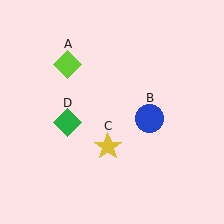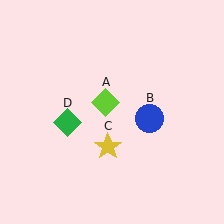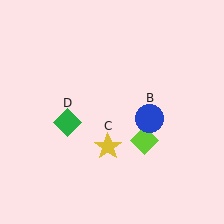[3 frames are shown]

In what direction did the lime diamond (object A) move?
The lime diamond (object A) moved down and to the right.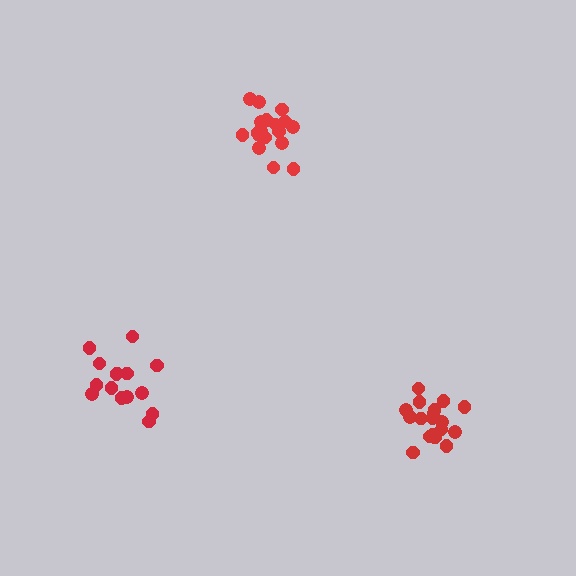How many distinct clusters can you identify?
There are 3 distinct clusters.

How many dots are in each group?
Group 1: 18 dots, Group 2: 18 dots, Group 3: 15 dots (51 total).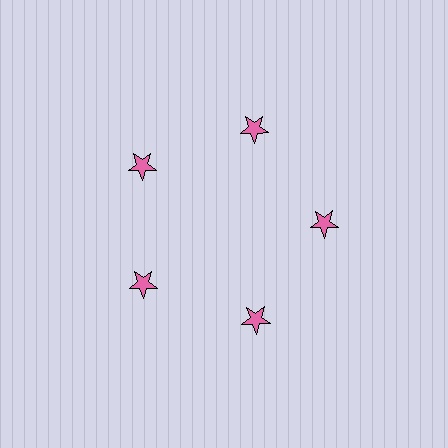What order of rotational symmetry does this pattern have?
This pattern has 5-fold rotational symmetry.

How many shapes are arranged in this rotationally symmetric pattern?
There are 5 shapes, arranged in 5 groups of 1.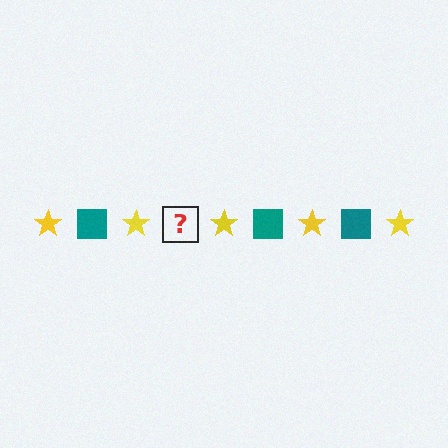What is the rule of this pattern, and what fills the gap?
The rule is that the pattern alternates between yellow star and teal square. The gap should be filled with a teal square.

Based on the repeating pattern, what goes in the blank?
The blank should be a teal square.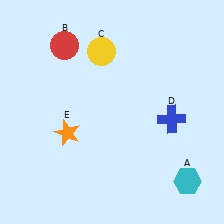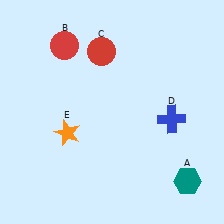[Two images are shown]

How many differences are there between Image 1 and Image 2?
There are 2 differences between the two images.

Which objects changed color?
A changed from cyan to teal. C changed from yellow to red.